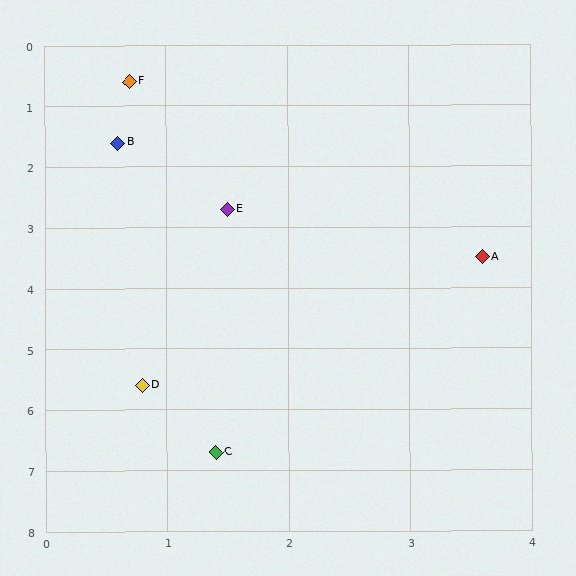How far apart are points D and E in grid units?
Points D and E are about 3.0 grid units apart.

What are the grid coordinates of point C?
Point C is at approximately (1.4, 6.7).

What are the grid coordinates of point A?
Point A is at approximately (3.6, 3.5).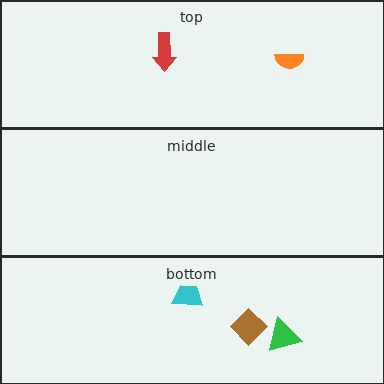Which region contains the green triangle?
The bottom region.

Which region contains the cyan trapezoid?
The bottom region.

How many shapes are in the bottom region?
3.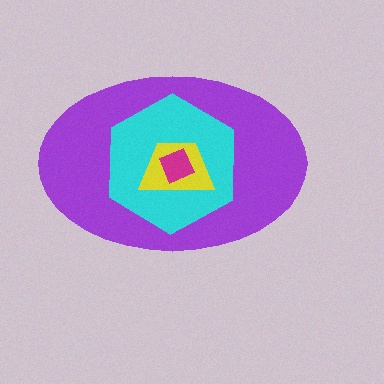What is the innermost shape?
The magenta diamond.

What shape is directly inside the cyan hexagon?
The yellow trapezoid.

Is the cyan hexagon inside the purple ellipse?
Yes.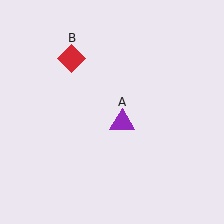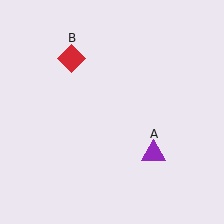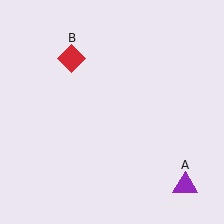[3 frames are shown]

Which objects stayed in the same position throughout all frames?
Red diamond (object B) remained stationary.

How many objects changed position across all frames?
1 object changed position: purple triangle (object A).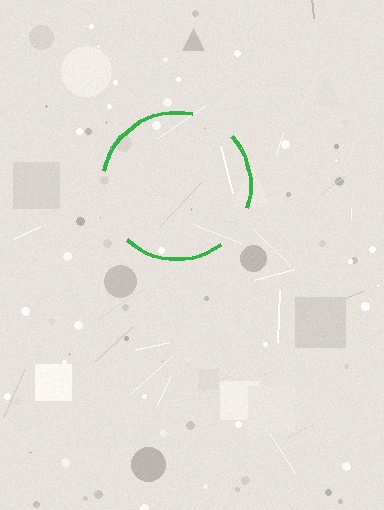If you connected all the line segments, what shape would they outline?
They would outline a circle.